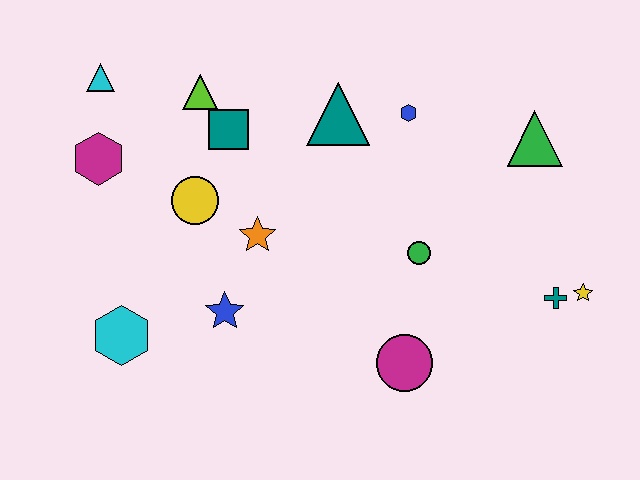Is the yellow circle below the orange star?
No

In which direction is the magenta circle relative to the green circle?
The magenta circle is below the green circle.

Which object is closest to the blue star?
The orange star is closest to the blue star.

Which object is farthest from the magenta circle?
The cyan triangle is farthest from the magenta circle.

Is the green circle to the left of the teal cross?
Yes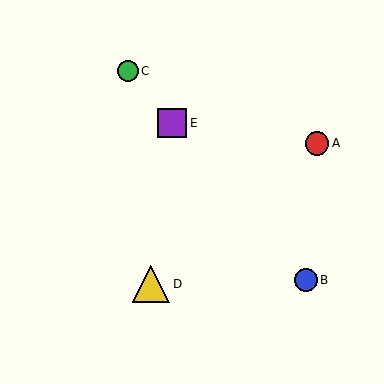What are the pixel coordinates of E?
Object E is at (172, 123).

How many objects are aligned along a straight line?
3 objects (B, C, E) are aligned along a straight line.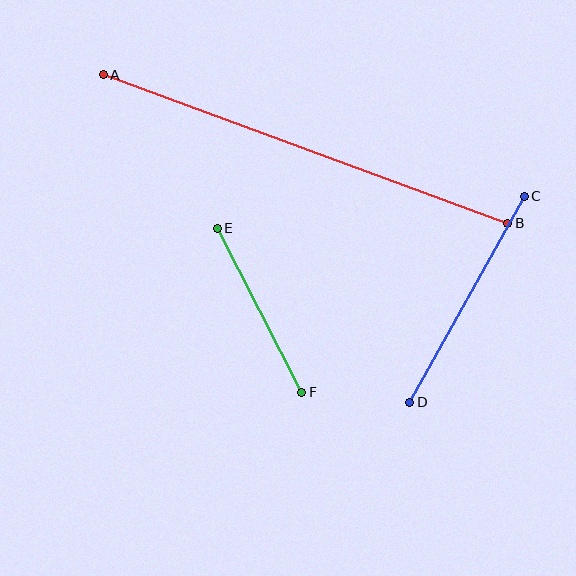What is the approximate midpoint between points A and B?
The midpoint is at approximately (305, 149) pixels.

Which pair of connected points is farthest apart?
Points A and B are farthest apart.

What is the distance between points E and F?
The distance is approximately 184 pixels.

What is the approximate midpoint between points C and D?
The midpoint is at approximately (467, 299) pixels.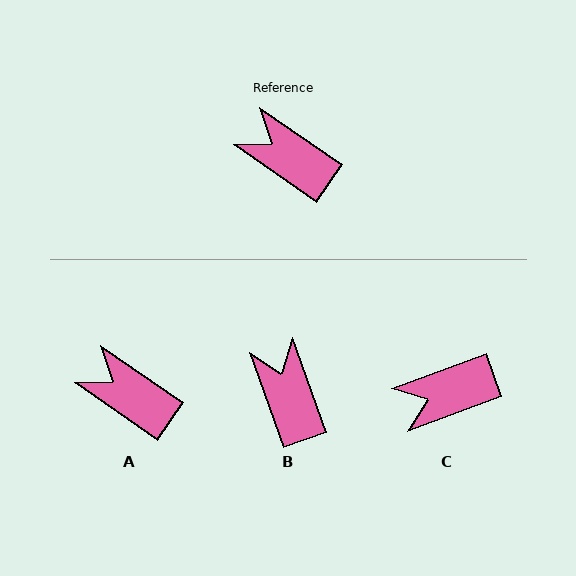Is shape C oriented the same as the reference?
No, it is off by about 55 degrees.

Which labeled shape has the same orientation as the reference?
A.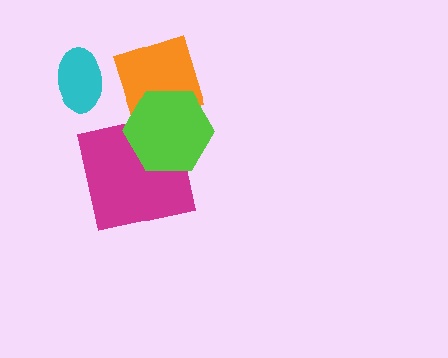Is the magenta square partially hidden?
Yes, it is partially covered by another shape.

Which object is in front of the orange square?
The lime hexagon is in front of the orange square.